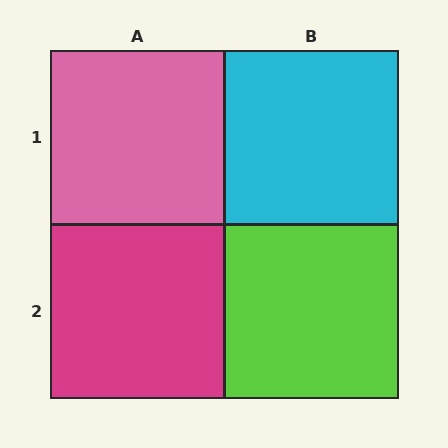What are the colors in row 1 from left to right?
Pink, cyan.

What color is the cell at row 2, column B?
Lime.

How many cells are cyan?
1 cell is cyan.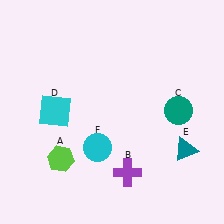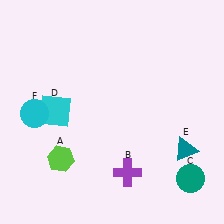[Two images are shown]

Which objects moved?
The objects that moved are: the teal circle (C), the cyan circle (F).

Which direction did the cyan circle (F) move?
The cyan circle (F) moved left.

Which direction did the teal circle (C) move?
The teal circle (C) moved down.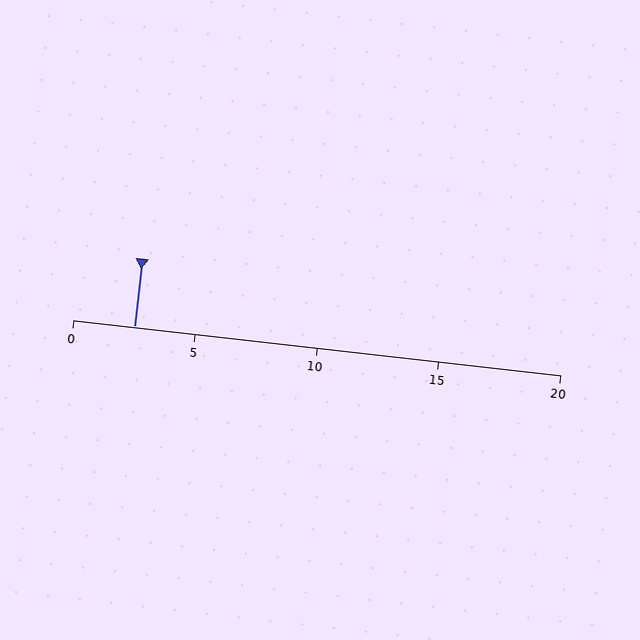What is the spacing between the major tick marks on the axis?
The major ticks are spaced 5 apart.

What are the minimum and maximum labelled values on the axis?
The axis runs from 0 to 20.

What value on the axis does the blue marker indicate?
The marker indicates approximately 2.5.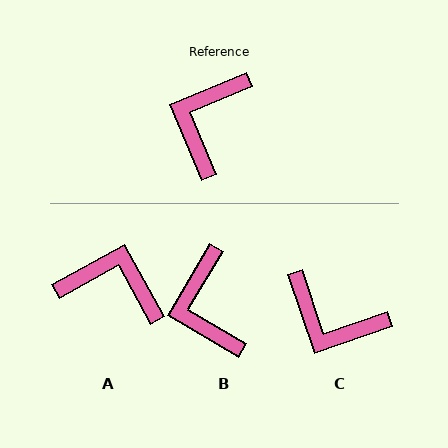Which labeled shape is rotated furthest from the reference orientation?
C, about 86 degrees away.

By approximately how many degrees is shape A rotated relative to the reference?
Approximately 84 degrees clockwise.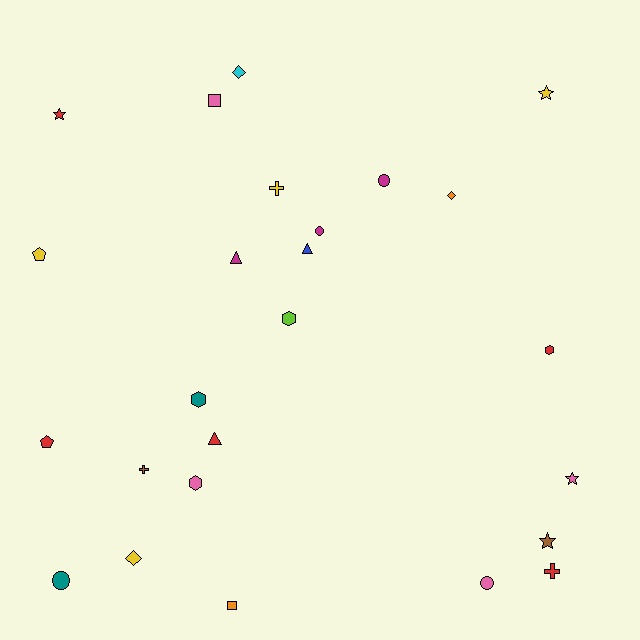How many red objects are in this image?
There are 5 red objects.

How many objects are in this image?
There are 25 objects.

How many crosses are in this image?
There are 3 crosses.